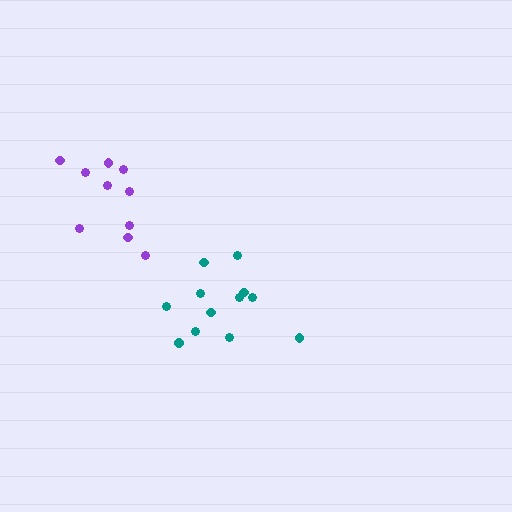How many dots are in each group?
Group 1: 10 dots, Group 2: 12 dots (22 total).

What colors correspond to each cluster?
The clusters are colored: purple, teal.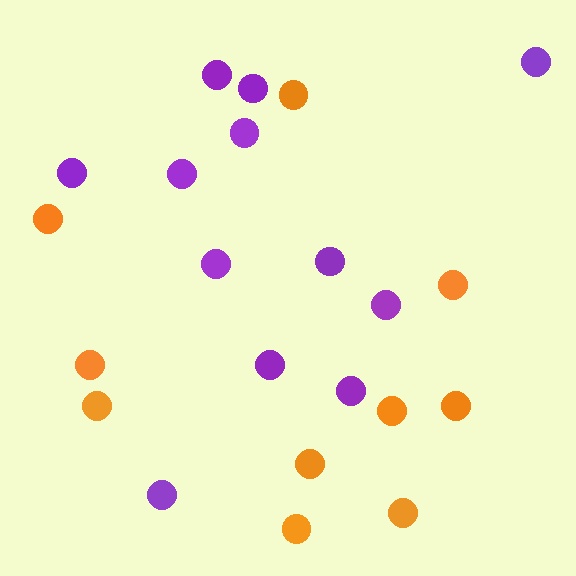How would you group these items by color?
There are 2 groups: one group of purple circles (12) and one group of orange circles (10).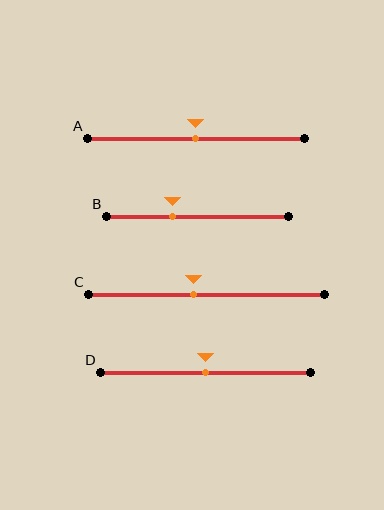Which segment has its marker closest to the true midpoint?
Segment A has its marker closest to the true midpoint.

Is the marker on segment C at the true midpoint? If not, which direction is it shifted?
No, the marker on segment C is shifted to the left by about 5% of the segment length.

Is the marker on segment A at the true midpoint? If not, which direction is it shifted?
Yes, the marker on segment A is at the true midpoint.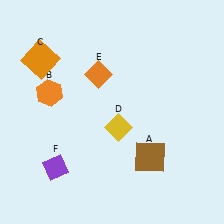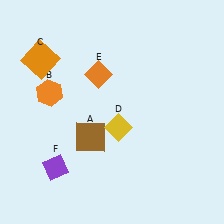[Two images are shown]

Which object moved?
The brown square (A) moved left.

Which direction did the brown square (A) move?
The brown square (A) moved left.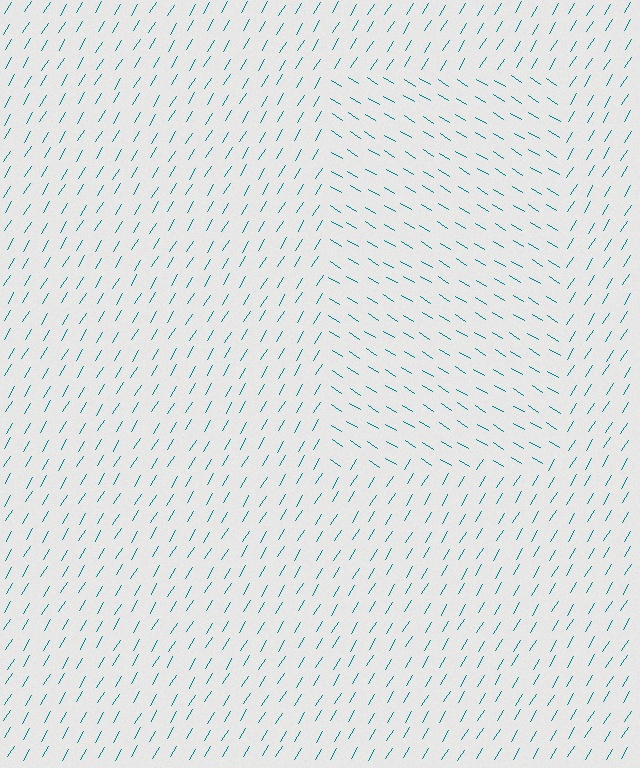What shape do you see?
I see a rectangle.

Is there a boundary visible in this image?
Yes, there is a texture boundary formed by a change in line orientation.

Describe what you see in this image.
The image is filled with small teal line segments. A rectangle region in the image has lines oriented differently from the surrounding lines, creating a visible texture boundary.